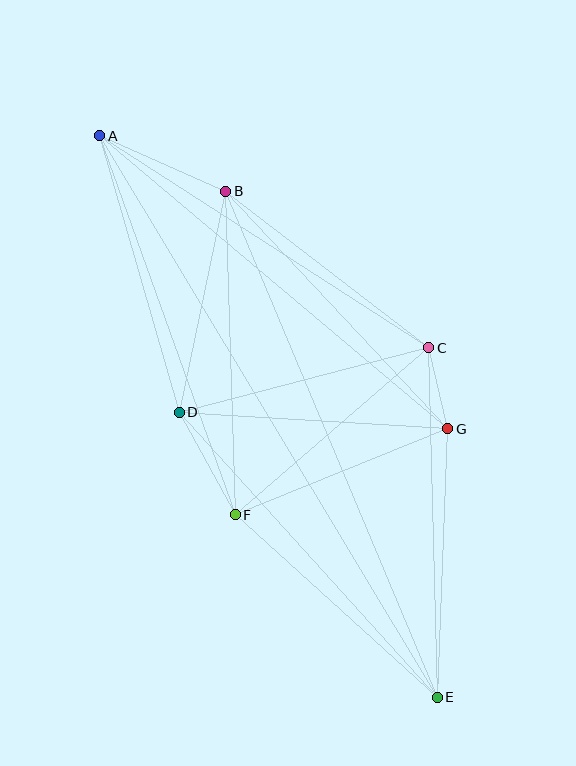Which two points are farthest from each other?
Points A and E are farthest from each other.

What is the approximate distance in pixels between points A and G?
The distance between A and G is approximately 455 pixels.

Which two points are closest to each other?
Points C and G are closest to each other.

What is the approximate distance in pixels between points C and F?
The distance between C and F is approximately 256 pixels.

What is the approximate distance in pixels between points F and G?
The distance between F and G is approximately 229 pixels.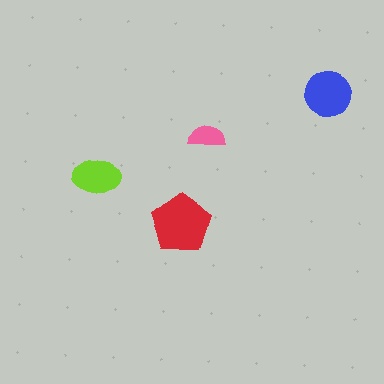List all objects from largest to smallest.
The red pentagon, the blue circle, the lime ellipse, the pink semicircle.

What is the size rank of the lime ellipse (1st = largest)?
3rd.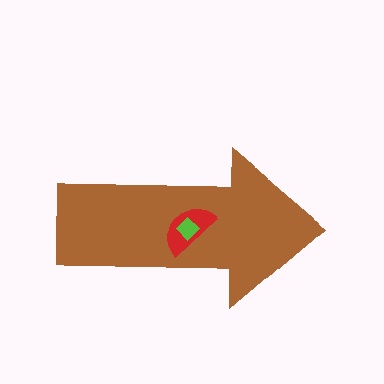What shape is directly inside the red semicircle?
The lime diamond.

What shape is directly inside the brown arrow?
The red semicircle.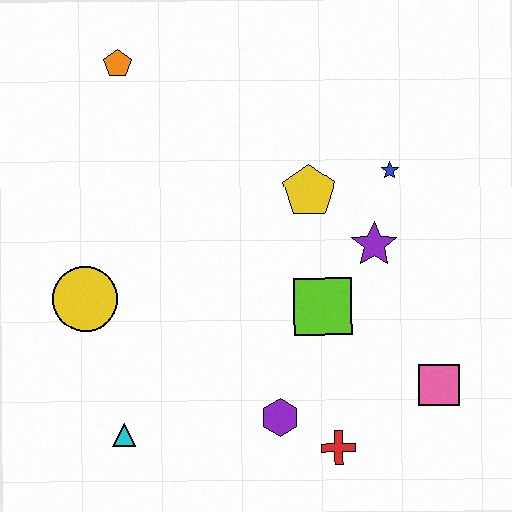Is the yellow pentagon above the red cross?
Yes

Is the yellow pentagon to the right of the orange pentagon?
Yes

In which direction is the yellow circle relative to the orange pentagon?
The yellow circle is below the orange pentagon.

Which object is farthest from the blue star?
The cyan triangle is farthest from the blue star.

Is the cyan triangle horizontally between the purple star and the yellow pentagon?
No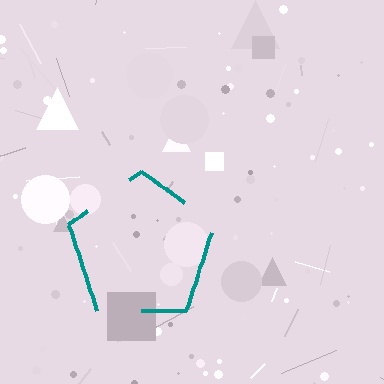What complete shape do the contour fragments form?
The contour fragments form a pentagon.